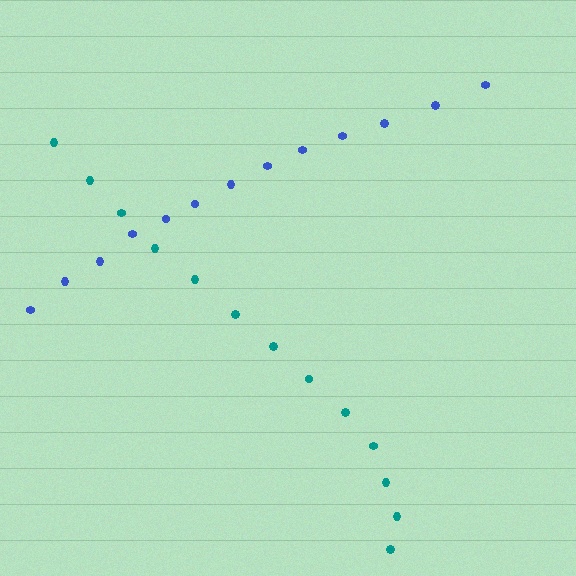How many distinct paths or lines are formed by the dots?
There are 2 distinct paths.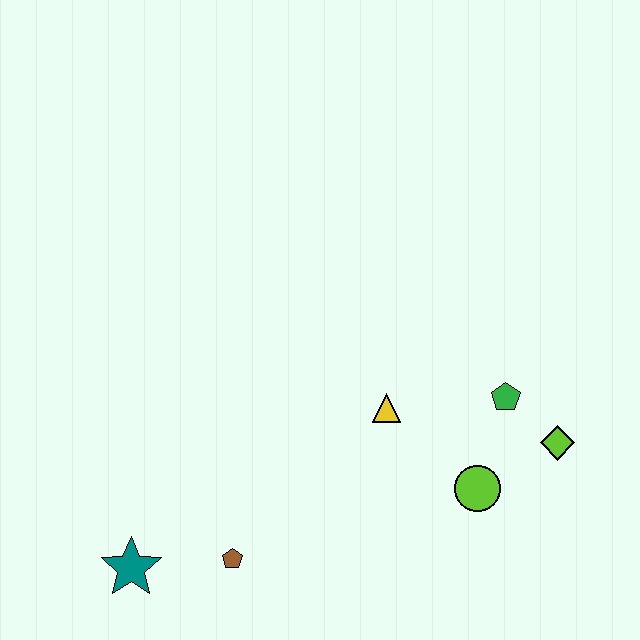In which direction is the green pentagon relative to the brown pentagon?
The green pentagon is to the right of the brown pentagon.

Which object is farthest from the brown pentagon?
The lime diamond is farthest from the brown pentagon.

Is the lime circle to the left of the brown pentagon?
No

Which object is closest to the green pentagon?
The lime diamond is closest to the green pentagon.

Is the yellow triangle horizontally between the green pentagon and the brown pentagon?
Yes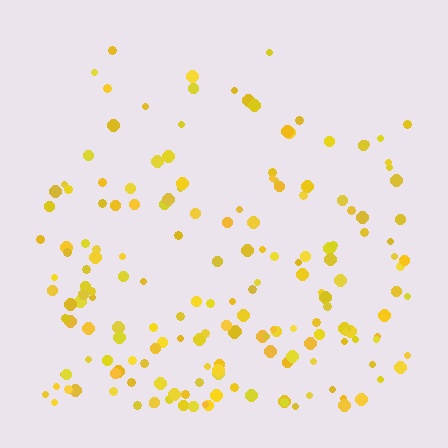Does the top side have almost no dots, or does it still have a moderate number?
Still a moderate number, just noticeably fewer than the bottom.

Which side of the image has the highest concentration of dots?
The bottom.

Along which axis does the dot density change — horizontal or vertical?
Vertical.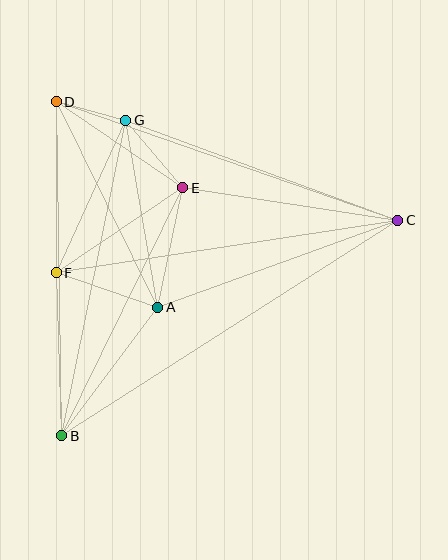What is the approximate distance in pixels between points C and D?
The distance between C and D is approximately 362 pixels.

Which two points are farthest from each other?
Points B and C are farthest from each other.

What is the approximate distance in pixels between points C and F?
The distance between C and F is approximately 346 pixels.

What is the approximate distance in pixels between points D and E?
The distance between D and E is approximately 153 pixels.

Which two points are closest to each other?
Points D and G are closest to each other.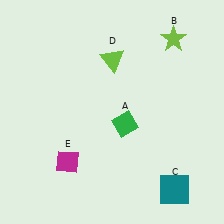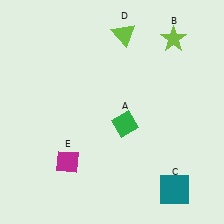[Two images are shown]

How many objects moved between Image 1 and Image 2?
1 object moved between the two images.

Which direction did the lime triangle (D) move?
The lime triangle (D) moved up.